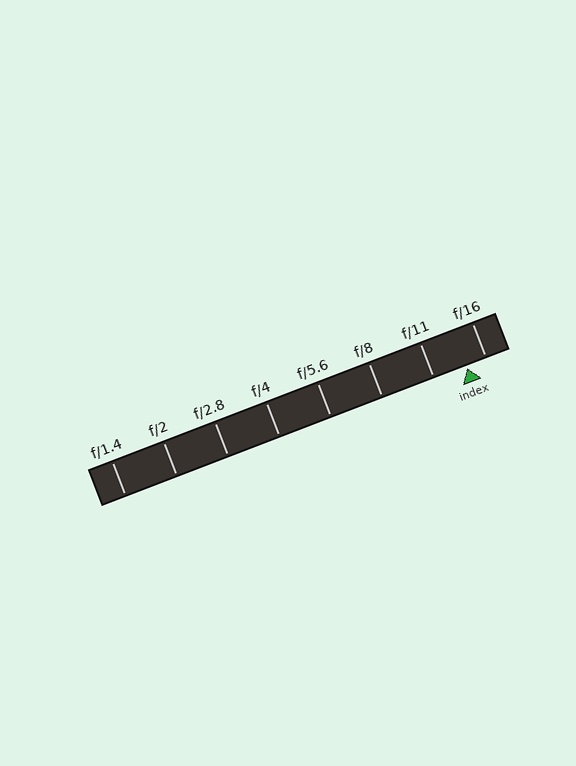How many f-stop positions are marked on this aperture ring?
There are 8 f-stop positions marked.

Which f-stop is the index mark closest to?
The index mark is closest to f/16.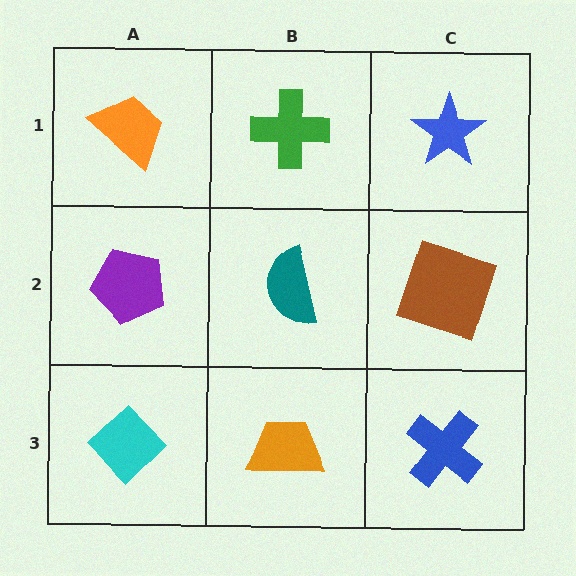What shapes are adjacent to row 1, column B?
A teal semicircle (row 2, column B), an orange trapezoid (row 1, column A), a blue star (row 1, column C).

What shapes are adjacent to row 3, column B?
A teal semicircle (row 2, column B), a cyan diamond (row 3, column A), a blue cross (row 3, column C).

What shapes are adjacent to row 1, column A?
A purple pentagon (row 2, column A), a green cross (row 1, column B).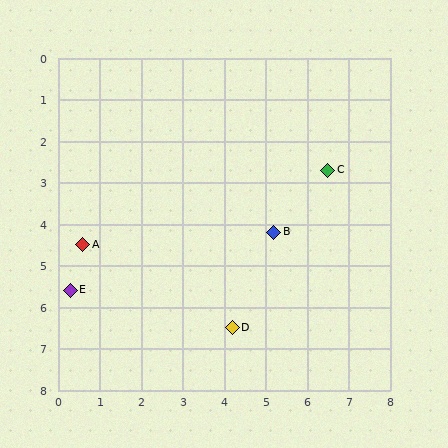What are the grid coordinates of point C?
Point C is at approximately (6.5, 2.7).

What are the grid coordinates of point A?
Point A is at approximately (0.6, 4.5).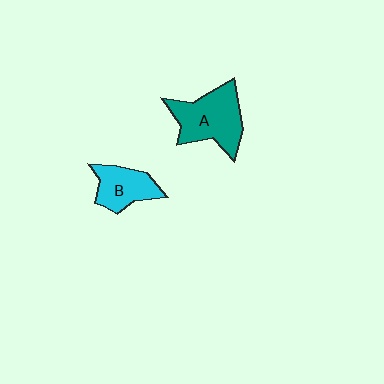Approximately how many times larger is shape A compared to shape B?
Approximately 1.5 times.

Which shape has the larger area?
Shape A (teal).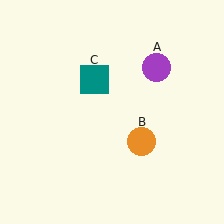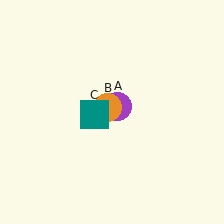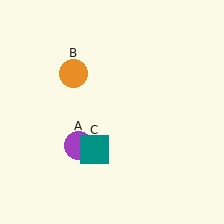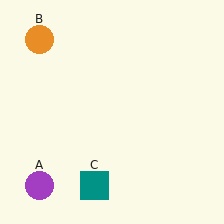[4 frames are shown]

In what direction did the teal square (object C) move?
The teal square (object C) moved down.